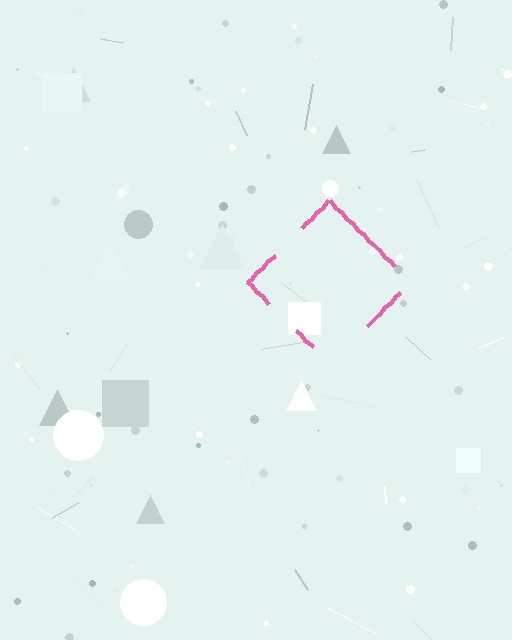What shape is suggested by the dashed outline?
The dashed outline suggests a diamond.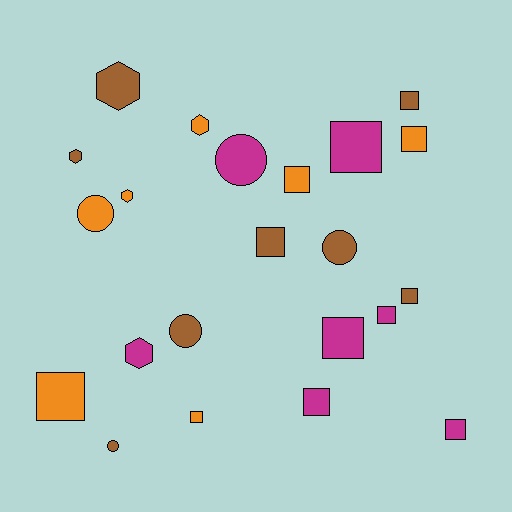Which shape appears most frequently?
Square, with 12 objects.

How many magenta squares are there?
There are 5 magenta squares.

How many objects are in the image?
There are 22 objects.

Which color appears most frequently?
Brown, with 8 objects.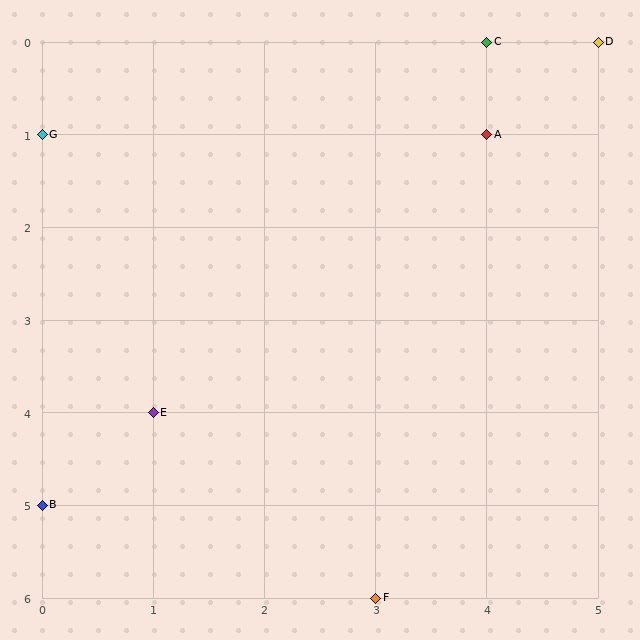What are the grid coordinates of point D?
Point D is at grid coordinates (5, 0).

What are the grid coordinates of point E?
Point E is at grid coordinates (1, 4).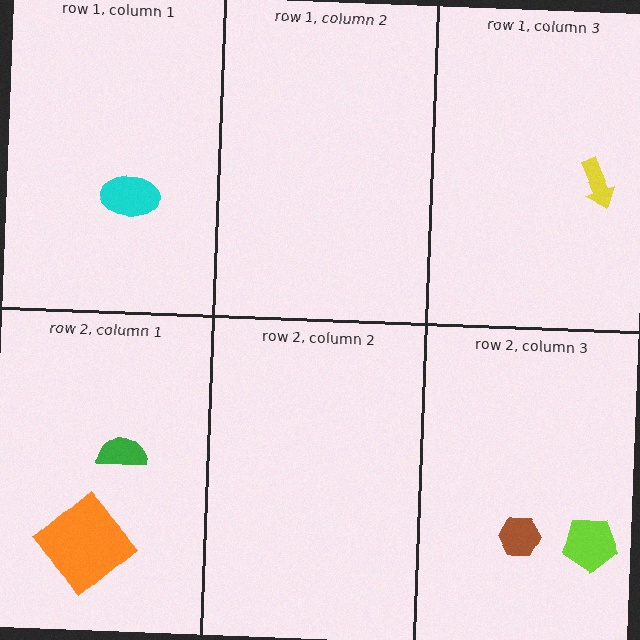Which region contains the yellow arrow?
The row 1, column 3 region.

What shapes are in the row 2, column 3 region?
The brown hexagon, the lime pentagon.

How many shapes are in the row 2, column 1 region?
2.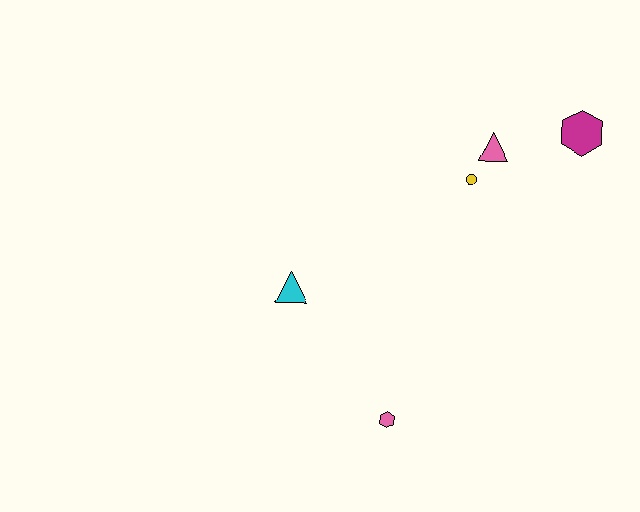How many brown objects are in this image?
There are no brown objects.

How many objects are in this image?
There are 5 objects.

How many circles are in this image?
There is 1 circle.